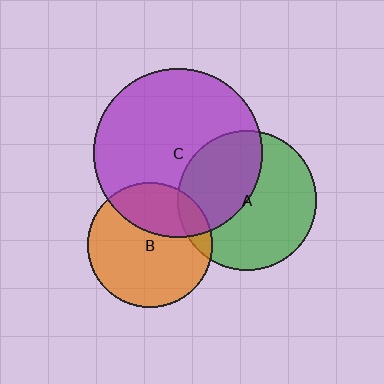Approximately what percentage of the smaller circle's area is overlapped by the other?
Approximately 10%.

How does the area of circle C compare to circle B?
Approximately 1.8 times.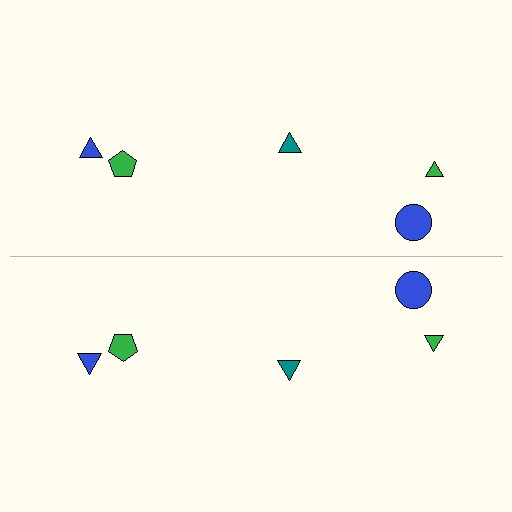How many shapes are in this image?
There are 10 shapes in this image.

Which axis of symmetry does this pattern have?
The pattern has a horizontal axis of symmetry running through the center of the image.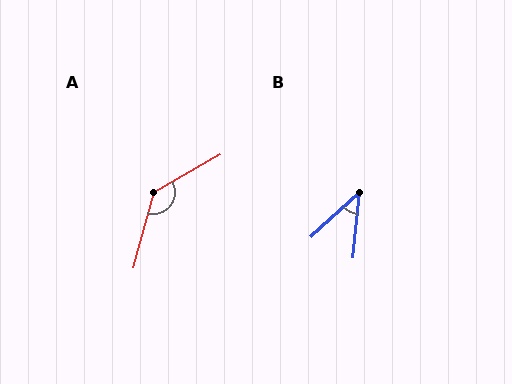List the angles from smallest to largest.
B (42°), A (135°).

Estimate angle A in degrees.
Approximately 135 degrees.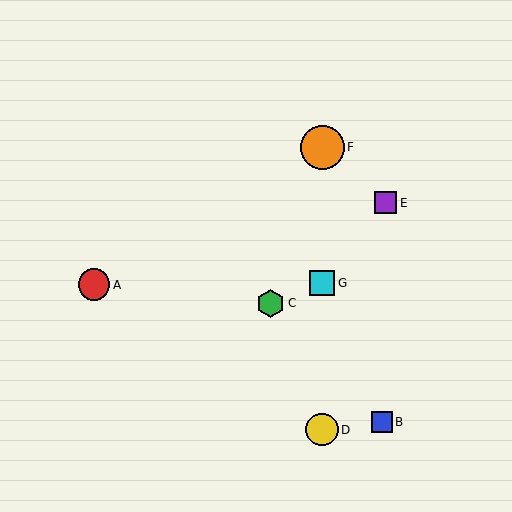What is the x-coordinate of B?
Object B is at x≈382.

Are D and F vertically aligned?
Yes, both are at x≈322.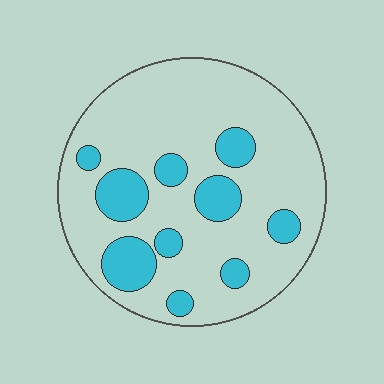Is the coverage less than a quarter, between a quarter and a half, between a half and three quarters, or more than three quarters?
Less than a quarter.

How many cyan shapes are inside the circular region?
10.